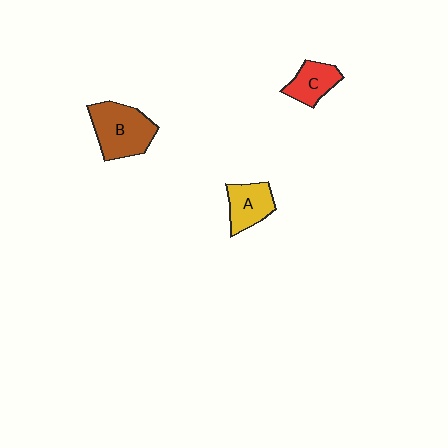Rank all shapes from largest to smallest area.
From largest to smallest: B (brown), A (yellow), C (red).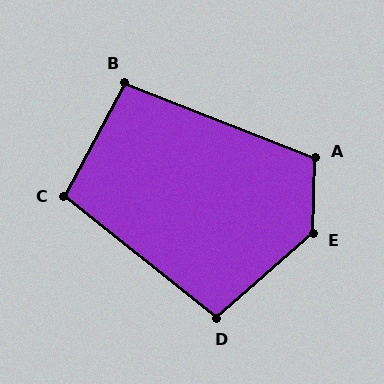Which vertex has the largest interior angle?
E, at approximately 133 degrees.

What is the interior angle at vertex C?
Approximately 100 degrees (obtuse).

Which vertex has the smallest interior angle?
B, at approximately 97 degrees.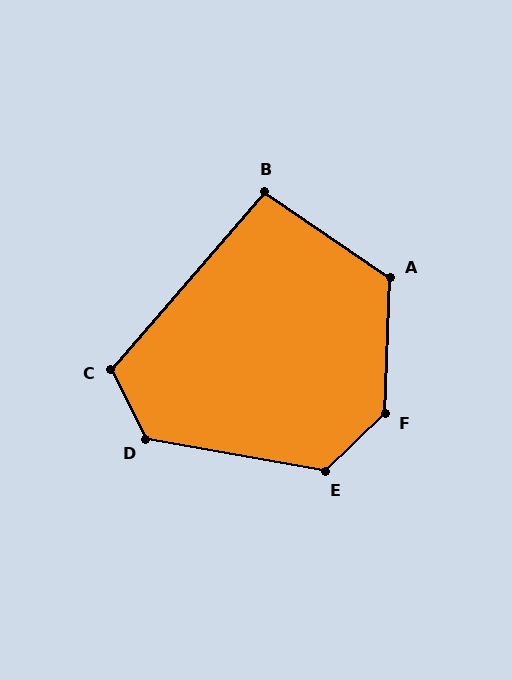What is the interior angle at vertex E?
Approximately 126 degrees (obtuse).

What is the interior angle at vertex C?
Approximately 112 degrees (obtuse).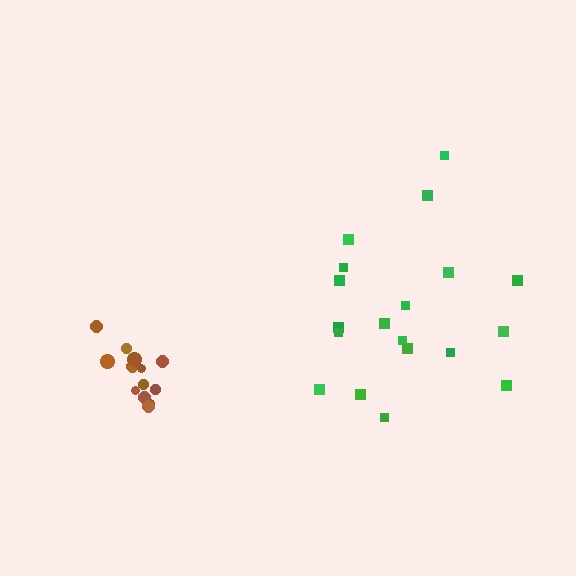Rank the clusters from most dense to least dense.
brown, green.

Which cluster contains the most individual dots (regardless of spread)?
Green (19).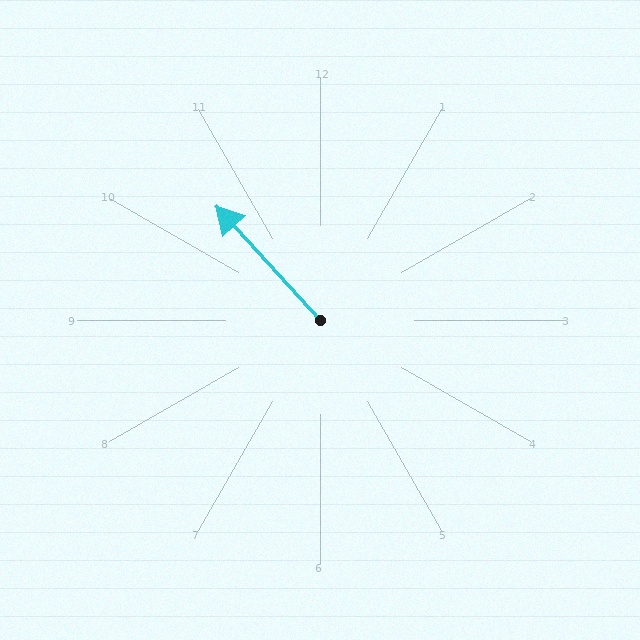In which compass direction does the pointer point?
Northwest.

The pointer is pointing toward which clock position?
Roughly 11 o'clock.